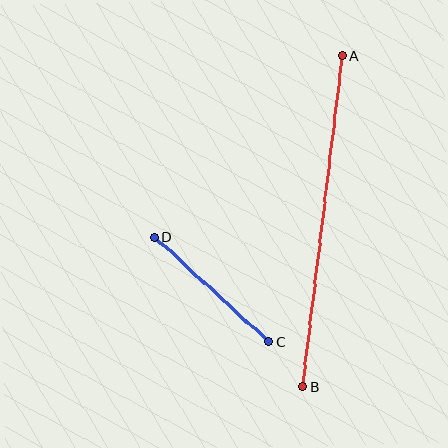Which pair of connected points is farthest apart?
Points A and B are farthest apart.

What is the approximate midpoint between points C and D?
The midpoint is at approximately (212, 289) pixels.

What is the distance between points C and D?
The distance is approximately 155 pixels.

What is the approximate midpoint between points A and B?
The midpoint is at approximately (322, 221) pixels.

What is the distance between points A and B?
The distance is approximately 333 pixels.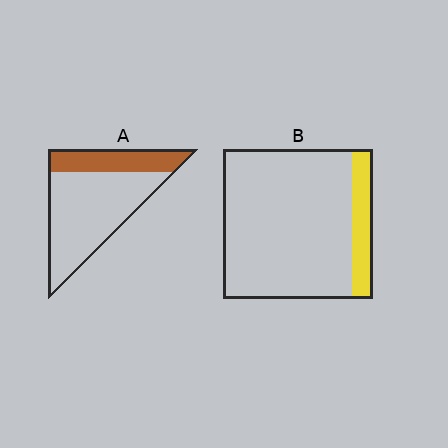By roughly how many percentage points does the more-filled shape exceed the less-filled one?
By roughly 15 percentage points (A over B).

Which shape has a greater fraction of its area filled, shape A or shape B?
Shape A.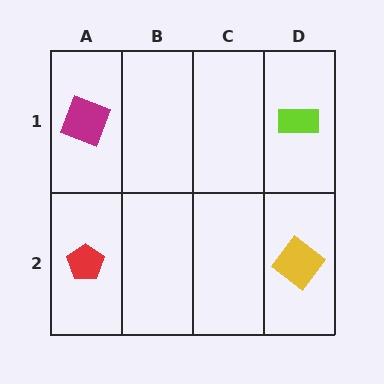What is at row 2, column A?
A red pentagon.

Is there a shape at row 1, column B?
No, that cell is empty.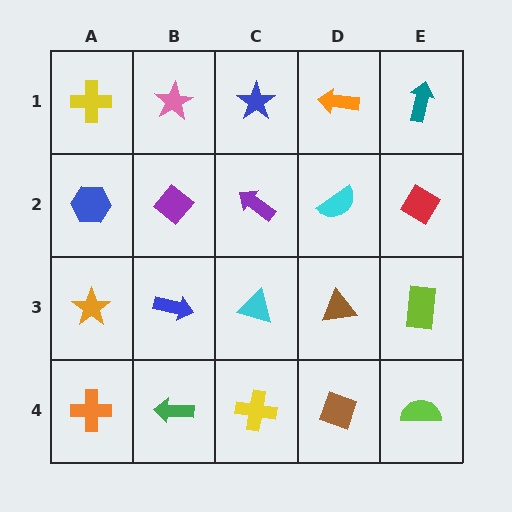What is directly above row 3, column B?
A purple diamond.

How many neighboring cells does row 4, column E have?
2.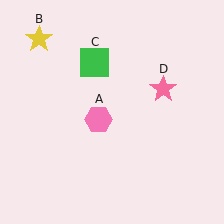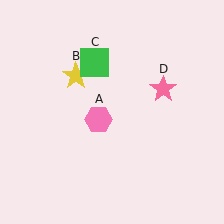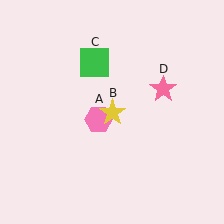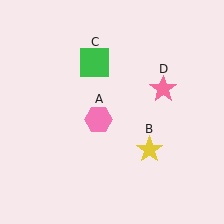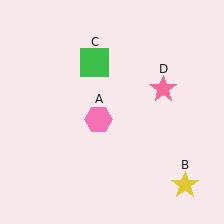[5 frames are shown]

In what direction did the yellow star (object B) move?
The yellow star (object B) moved down and to the right.